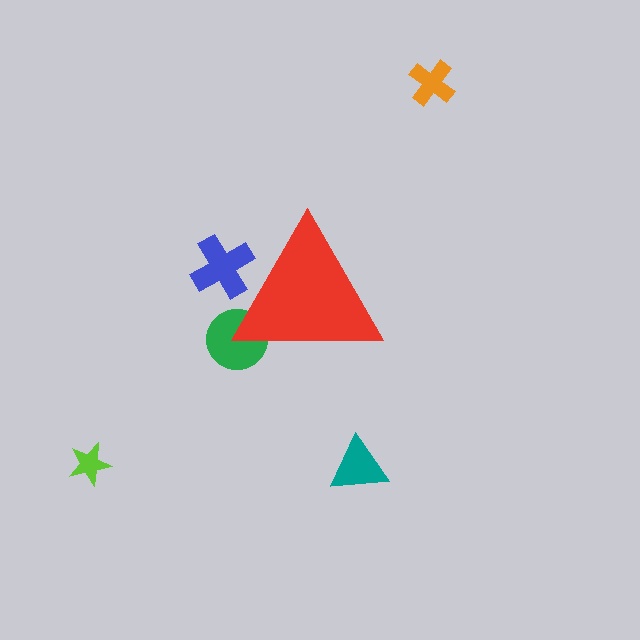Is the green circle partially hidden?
Yes, the green circle is partially hidden behind the red triangle.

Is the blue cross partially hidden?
Yes, the blue cross is partially hidden behind the red triangle.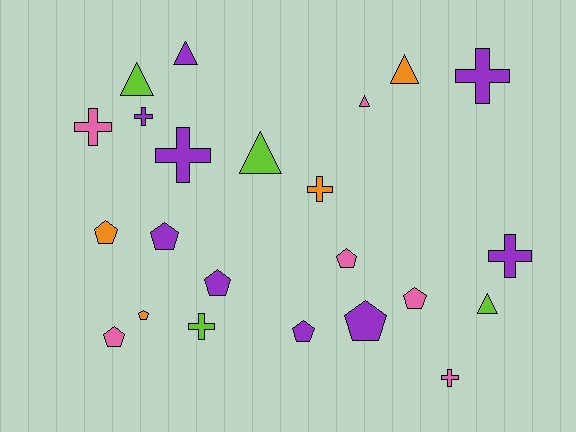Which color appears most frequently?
Purple, with 9 objects.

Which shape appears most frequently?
Pentagon, with 9 objects.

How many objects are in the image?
There are 23 objects.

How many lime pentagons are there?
There are no lime pentagons.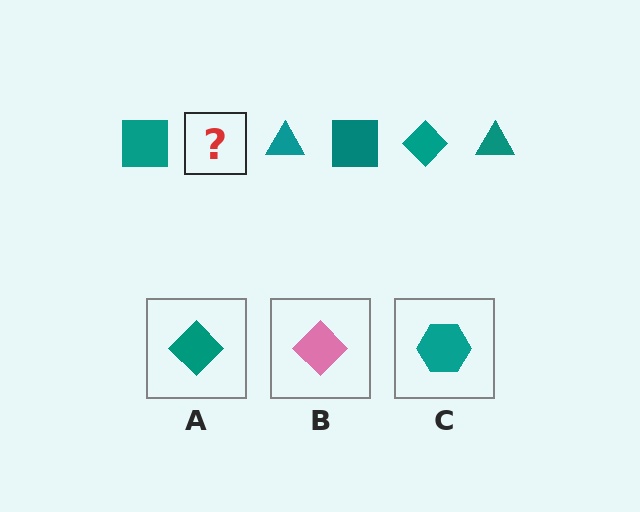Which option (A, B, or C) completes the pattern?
A.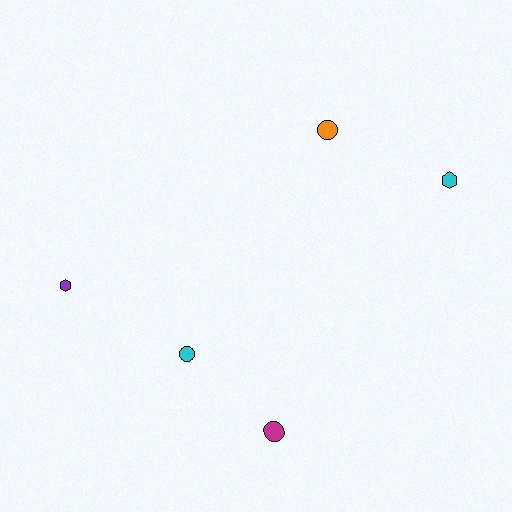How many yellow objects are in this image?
There are no yellow objects.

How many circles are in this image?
There are 3 circles.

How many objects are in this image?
There are 5 objects.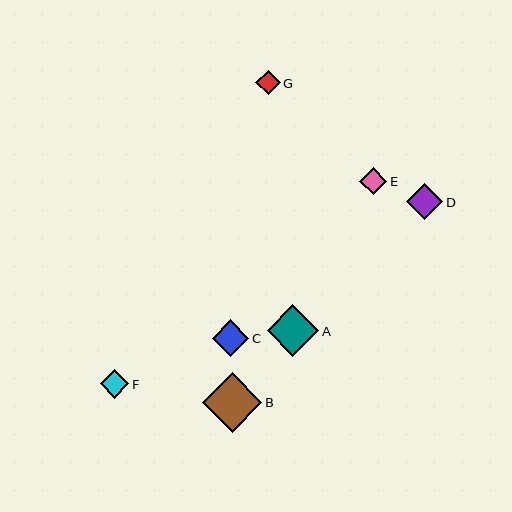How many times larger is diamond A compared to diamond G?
Diamond A is approximately 2.1 times the size of diamond G.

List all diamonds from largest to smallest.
From largest to smallest: B, A, C, D, F, E, G.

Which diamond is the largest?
Diamond B is the largest with a size of approximately 60 pixels.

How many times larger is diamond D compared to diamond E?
Diamond D is approximately 1.3 times the size of diamond E.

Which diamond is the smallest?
Diamond G is the smallest with a size of approximately 24 pixels.